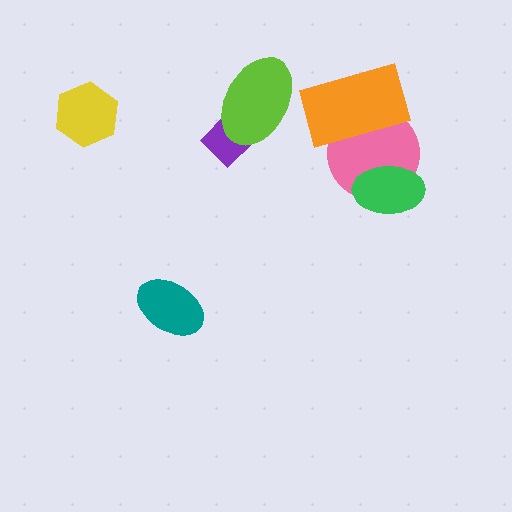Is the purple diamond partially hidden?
Yes, it is partially covered by another shape.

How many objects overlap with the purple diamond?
1 object overlaps with the purple diamond.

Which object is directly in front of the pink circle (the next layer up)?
The green ellipse is directly in front of the pink circle.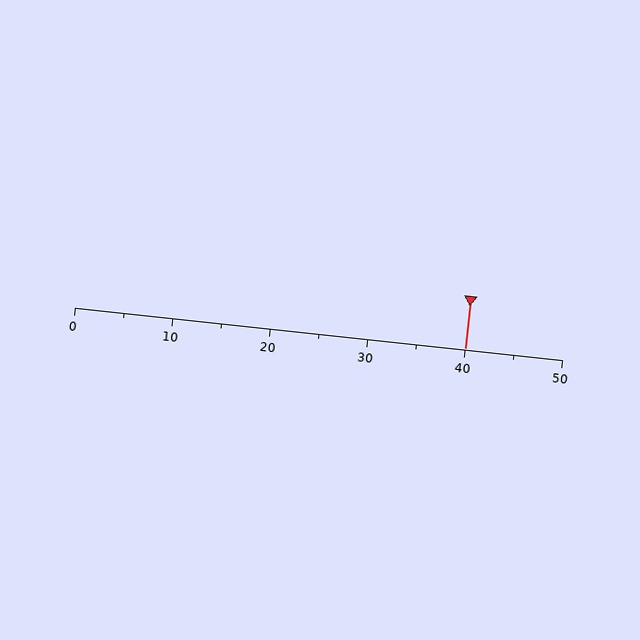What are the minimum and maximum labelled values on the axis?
The axis runs from 0 to 50.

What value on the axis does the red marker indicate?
The marker indicates approximately 40.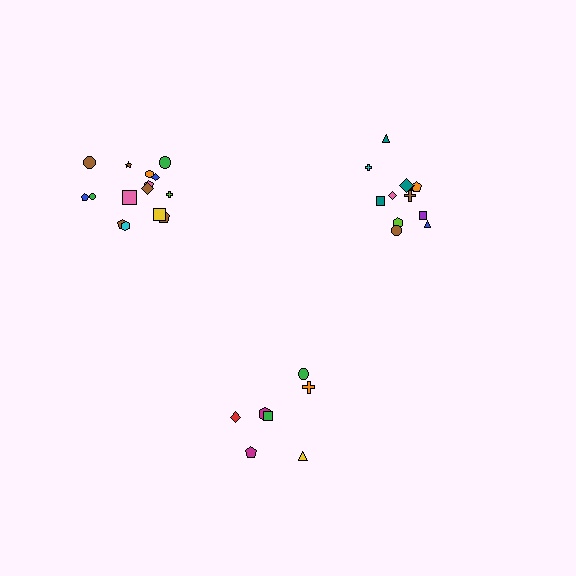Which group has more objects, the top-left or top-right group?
The top-left group.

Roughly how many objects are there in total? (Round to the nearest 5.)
Roughly 35 objects in total.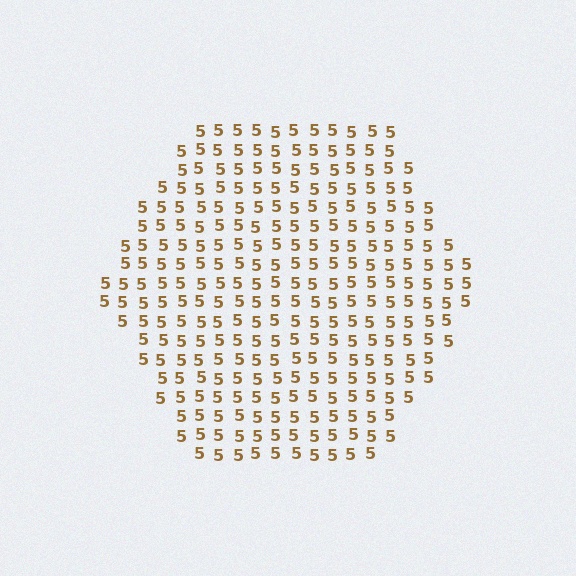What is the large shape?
The large shape is a hexagon.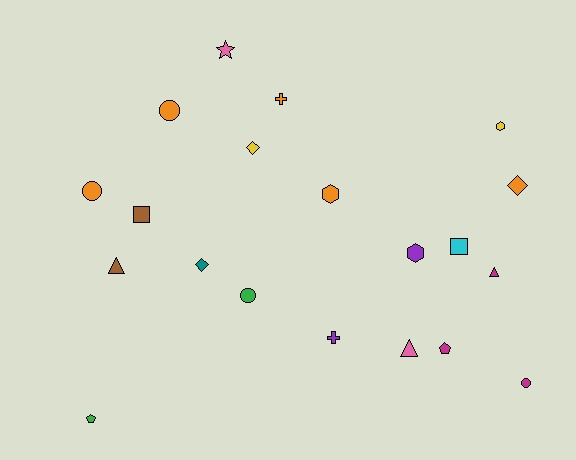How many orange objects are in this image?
There are 5 orange objects.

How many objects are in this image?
There are 20 objects.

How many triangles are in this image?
There are 3 triangles.